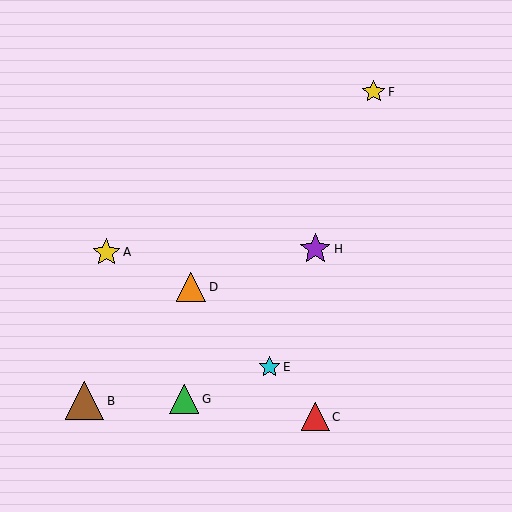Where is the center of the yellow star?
The center of the yellow star is at (106, 252).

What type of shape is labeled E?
Shape E is a cyan star.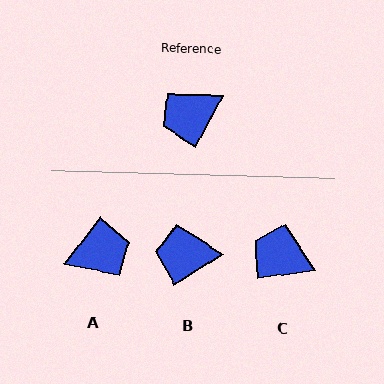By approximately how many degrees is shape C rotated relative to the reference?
Approximately 56 degrees clockwise.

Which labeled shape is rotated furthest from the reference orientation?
A, about 170 degrees away.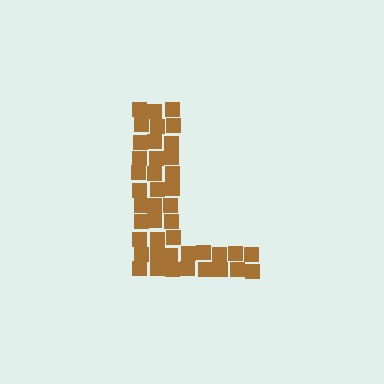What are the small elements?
The small elements are squares.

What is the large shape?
The large shape is the letter L.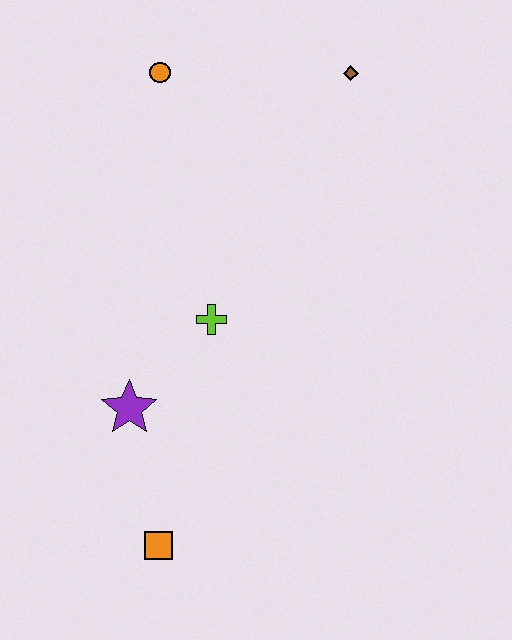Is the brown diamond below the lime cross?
No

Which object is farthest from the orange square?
The brown diamond is farthest from the orange square.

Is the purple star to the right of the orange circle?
No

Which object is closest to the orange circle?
The brown diamond is closest to the orange circle.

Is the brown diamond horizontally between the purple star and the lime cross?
No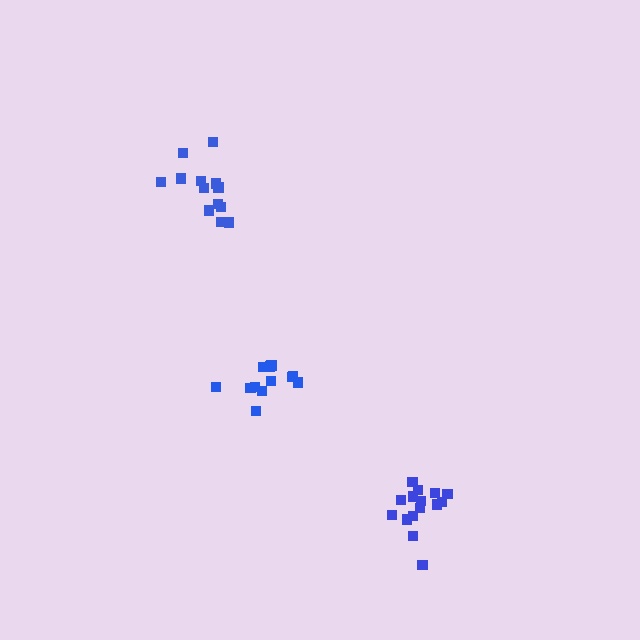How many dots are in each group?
Group 1: 13 dots, Group 2: 15 dots, Group 3: 12 dots (40 total).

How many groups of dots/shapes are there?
There are 3 groups.